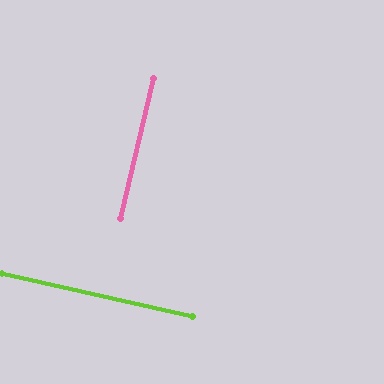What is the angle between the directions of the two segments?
Approximately 89 degrees.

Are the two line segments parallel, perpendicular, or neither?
Perpendicular — they meet at approximately 89°.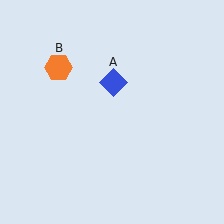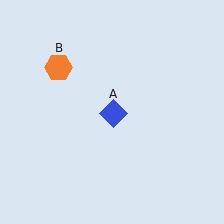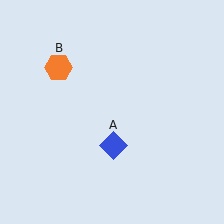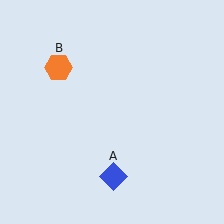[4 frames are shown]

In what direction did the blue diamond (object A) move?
The blue diamond (object A) moved down.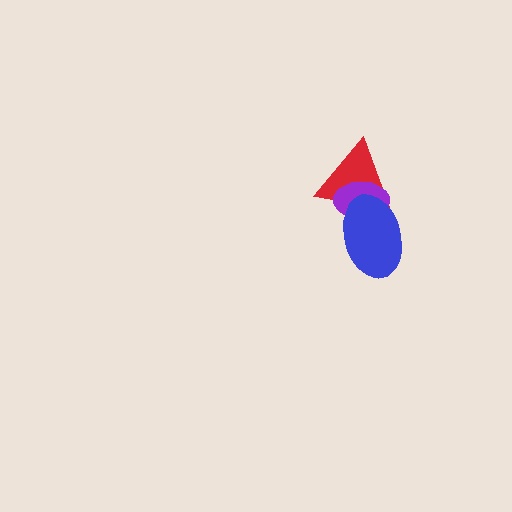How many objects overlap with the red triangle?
2 objects overlap with the red triangle.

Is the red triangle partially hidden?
Yes, it is partially covered by another shape.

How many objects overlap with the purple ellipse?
2 objects overlap with the purple ellipse.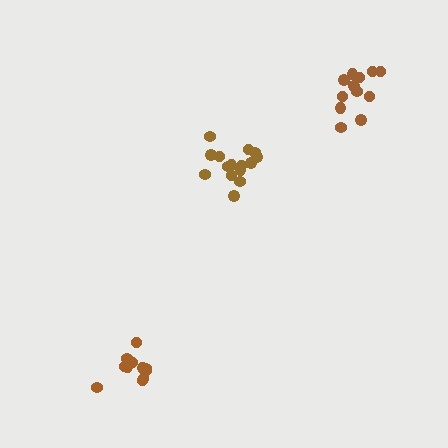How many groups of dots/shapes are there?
There are 3 groups.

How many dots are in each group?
Group 1: 11 dots, Group 2: 15 dots, Group 3: 12 dots (38 total).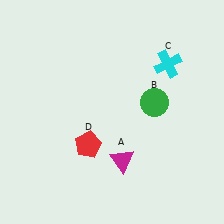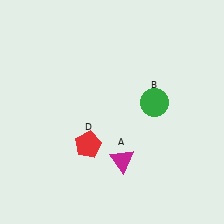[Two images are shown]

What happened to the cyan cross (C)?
The cyan cross (C) was removed in Image 2. It was in the top-right area of Image 1.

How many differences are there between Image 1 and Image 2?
There is 1 difference between the two images.